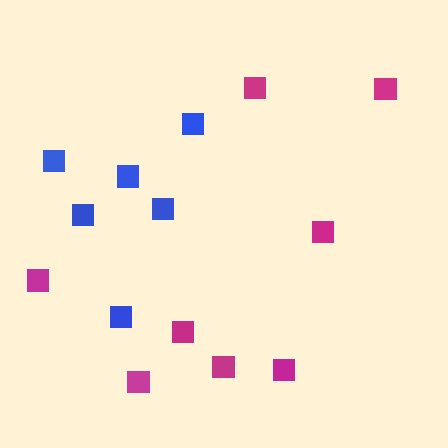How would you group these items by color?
There are 2 groups: one group of magenta squares (8) and one group of blue squares (6).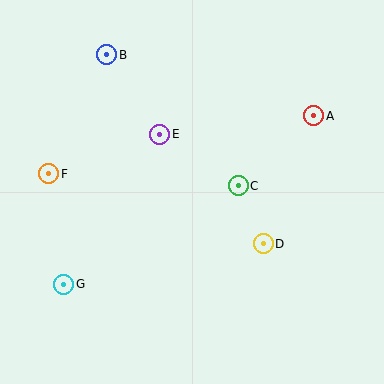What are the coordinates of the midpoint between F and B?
The midpoint between F and B is at (78, 114).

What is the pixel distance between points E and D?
The distance between E and D is 151 pixels.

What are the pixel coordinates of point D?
Point D is at (263, 244).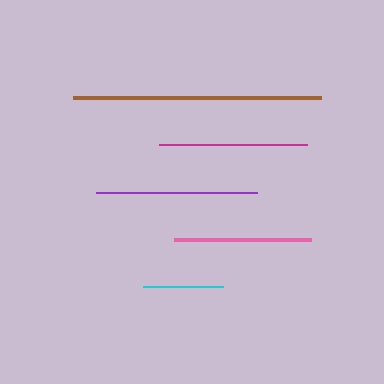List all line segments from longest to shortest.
From longest to shortest: brown, purple, magenta, pink, cyan.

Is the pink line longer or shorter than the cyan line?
The pink line is longer than the cyan line.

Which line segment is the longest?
The brown line is the longest at approximately 248 pixels.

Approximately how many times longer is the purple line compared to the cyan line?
The purple line is approximately 2.0 times the length of the cyan line.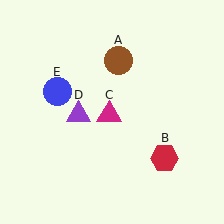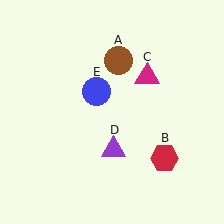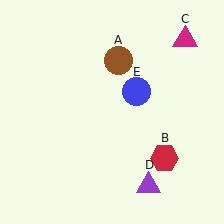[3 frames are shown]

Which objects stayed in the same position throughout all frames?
Brown circle (object A) and red hexagon (object B) remained stationary.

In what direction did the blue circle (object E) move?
The blue circle (object E) moved right.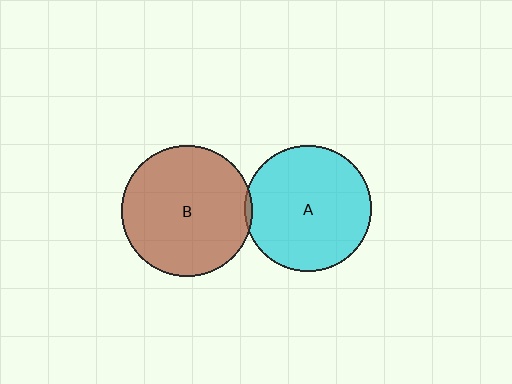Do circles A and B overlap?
Yes.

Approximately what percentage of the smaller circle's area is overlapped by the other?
Approximately 5%.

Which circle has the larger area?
Circle B (brown).